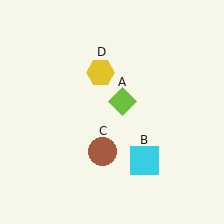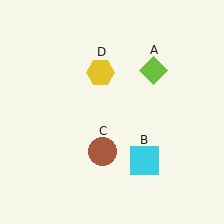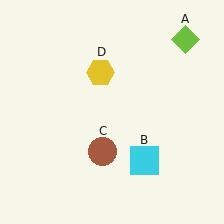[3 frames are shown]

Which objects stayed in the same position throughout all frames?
Cyan square (object B) and brown circle (object C) and yellow hexagon (object D) remained stationary.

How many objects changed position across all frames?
1 object changed position: lime diamond (object A).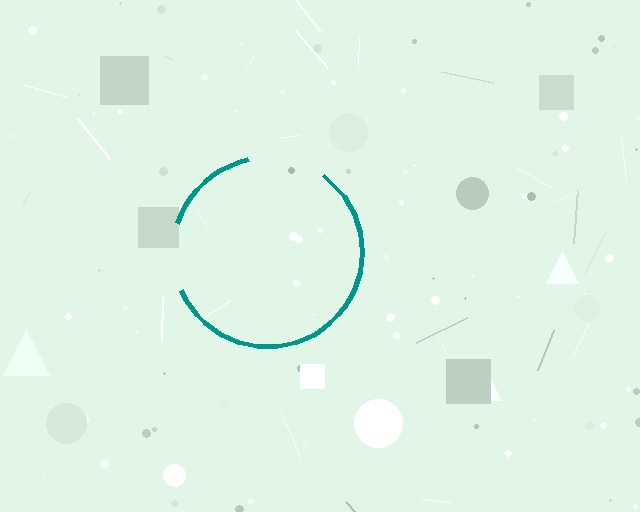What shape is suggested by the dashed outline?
The dashed outline suggests a circle.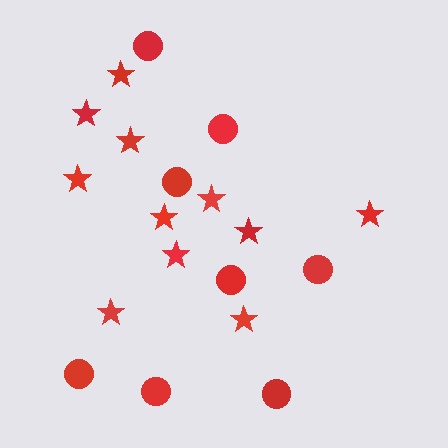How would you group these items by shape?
There are 2 groups: one group of stars (11) and one group of circles (8).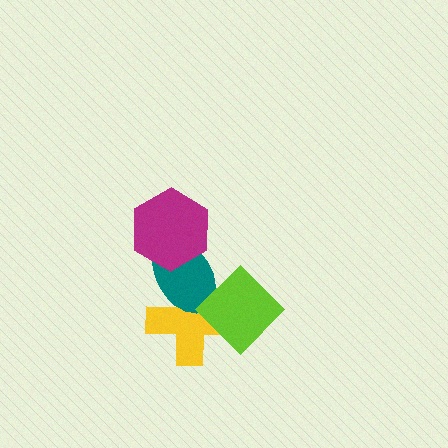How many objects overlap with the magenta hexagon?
1 object overlaps with the magenta hexagon.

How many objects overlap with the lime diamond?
2 objects overlap with the lime diamond.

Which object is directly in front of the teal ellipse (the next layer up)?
The lime diamond is directly in front of the teal ellipse.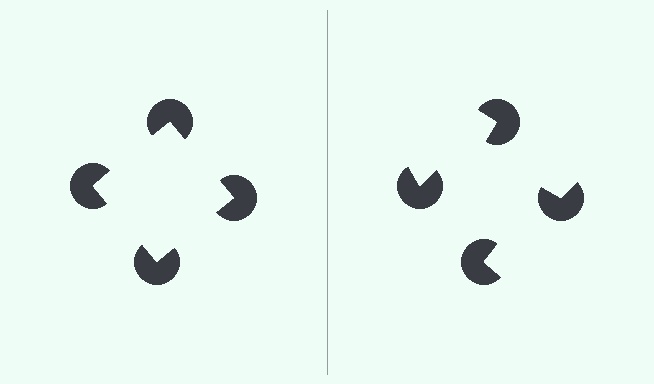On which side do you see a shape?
An illusory square appears on the left side. On the right side the wedge cuts are rotated, so no coherent shape forms.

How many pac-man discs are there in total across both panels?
8 — 4 on each side.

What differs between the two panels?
The pac-man discs are positioned identically on both sides; only the wedge orientations differ. On the left they align to a square; on the right they are misaligned.